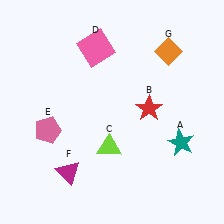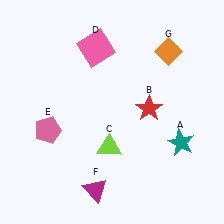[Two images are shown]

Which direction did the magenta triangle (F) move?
The magenta triangle (F) moved right.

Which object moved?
The magenta triangle (F) moved right.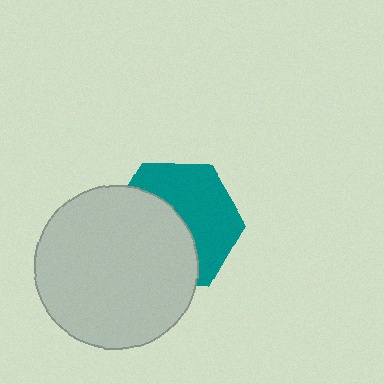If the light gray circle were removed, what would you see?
You would see the complete teal hexagon.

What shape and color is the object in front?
The object in front is a light gray circle.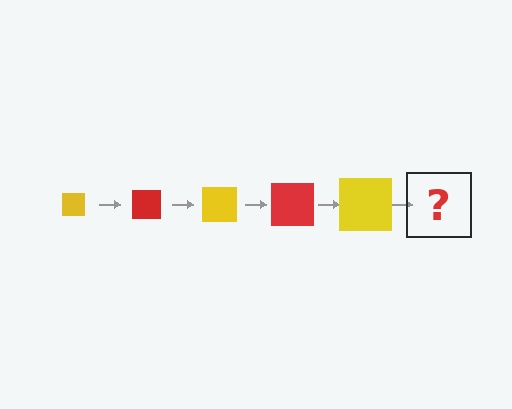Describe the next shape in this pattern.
It should be a red square, larger than the previous one.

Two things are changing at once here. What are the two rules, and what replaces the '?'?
The two rules are that the square grows larger each step and the color cycles through yellow and red. The '?' should be a red square, larger than the previous one.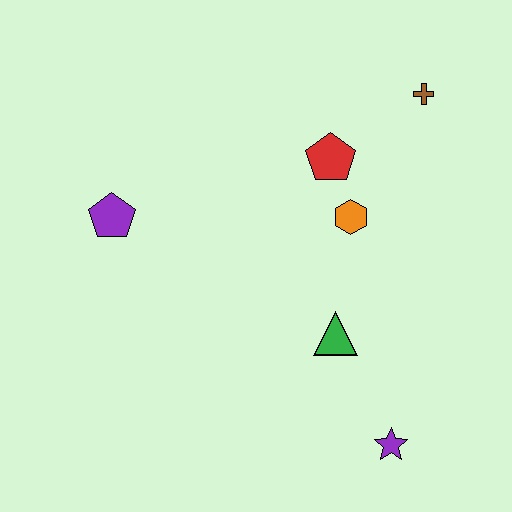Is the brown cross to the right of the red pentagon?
Yes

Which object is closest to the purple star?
The green triangle is closest to the purple star.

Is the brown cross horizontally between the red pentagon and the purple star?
No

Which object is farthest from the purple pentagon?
The purple star is farthest from the purple pentagon.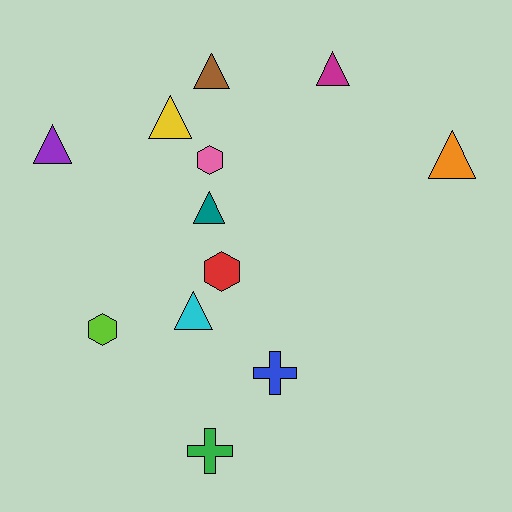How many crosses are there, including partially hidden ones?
There are 2 crosses.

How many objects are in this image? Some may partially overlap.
There are 12 objects.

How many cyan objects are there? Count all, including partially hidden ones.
There is 1 cyan object.